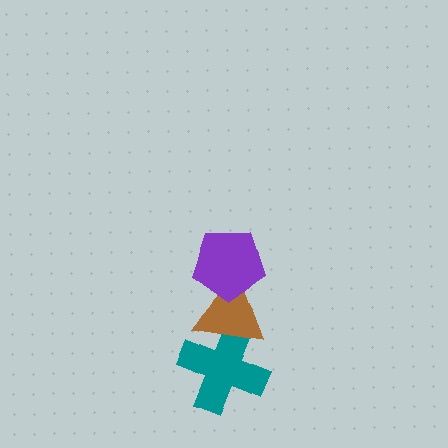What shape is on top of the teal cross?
The brown triangle is on top of the teal cross.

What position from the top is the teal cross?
The teal cross is 3rd from the top.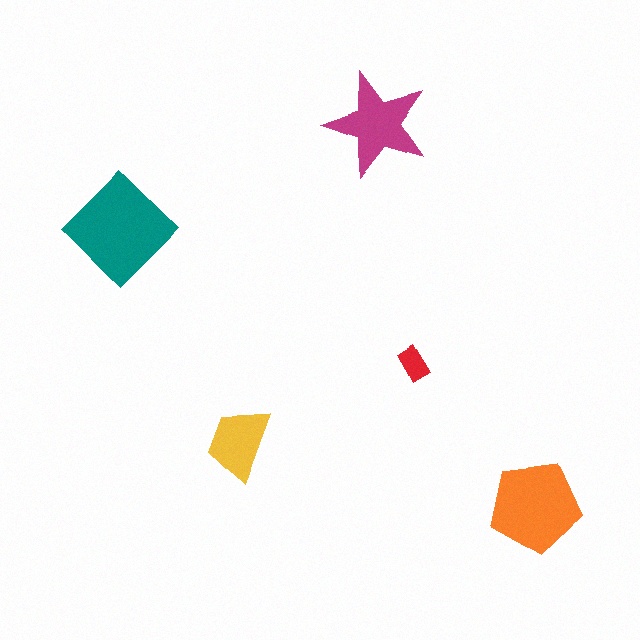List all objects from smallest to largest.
The red rectangle, the yellow trapezoid, the magenta star, the orange pentagon, the teal diamond.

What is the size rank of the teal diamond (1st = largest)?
1st.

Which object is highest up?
The magenta star is topmost.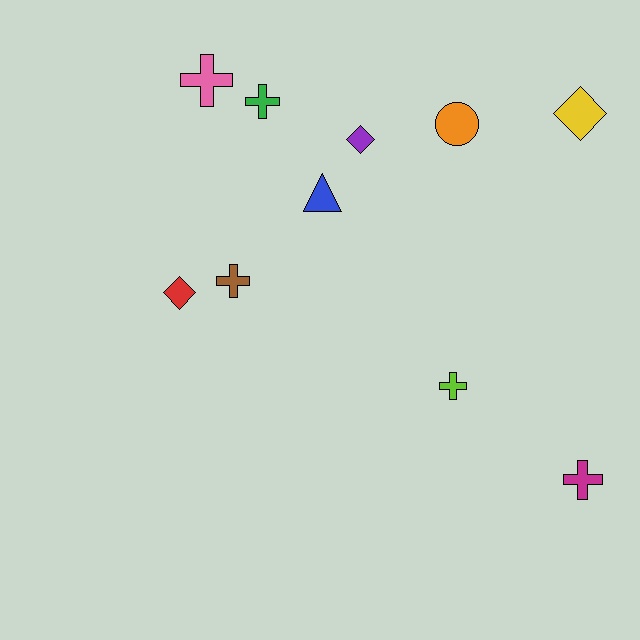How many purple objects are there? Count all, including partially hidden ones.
There is 1 purple object.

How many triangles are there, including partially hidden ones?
There is 1 triangle.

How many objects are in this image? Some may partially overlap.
There are 10 objects.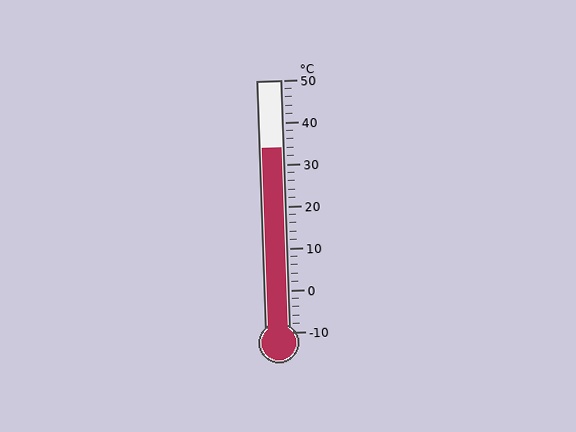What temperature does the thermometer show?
The thermometer shows approximately 34°C.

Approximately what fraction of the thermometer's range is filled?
The thermometer is filled to approximately 75% of its range.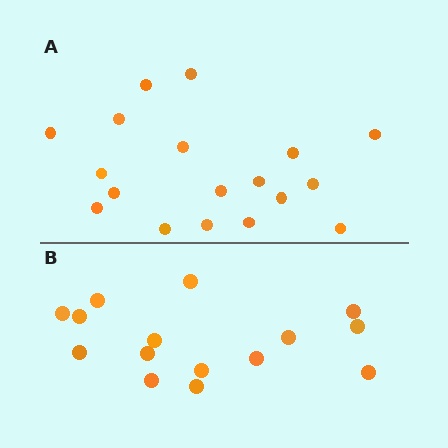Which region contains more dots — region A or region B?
Region A (the top region) has more dots.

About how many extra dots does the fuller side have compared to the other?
Region A has just a few more — roughly 2 or 3 more dots than region B.